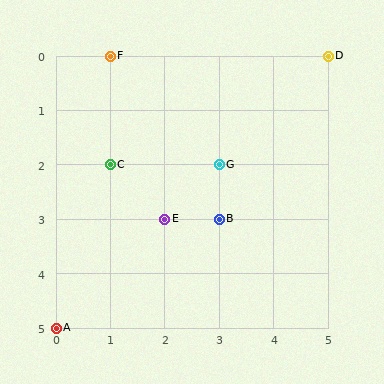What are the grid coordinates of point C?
Point C is at grid coordinates (1, 2).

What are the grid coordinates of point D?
Point D is at grid coordinates (5, 0).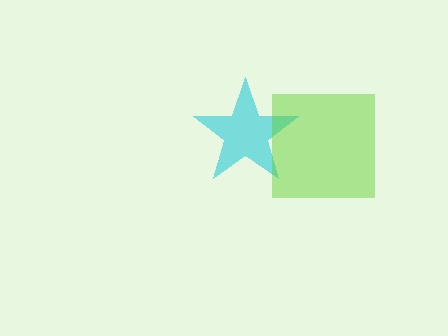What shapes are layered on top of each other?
The layered shapes are: a cyan star, a lime square.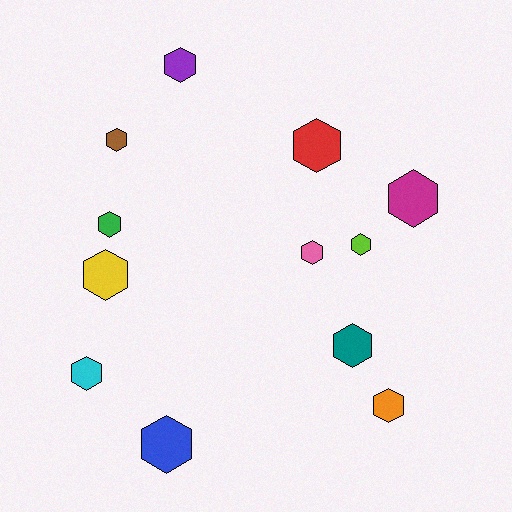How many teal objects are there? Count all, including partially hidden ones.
There is 1 teal object.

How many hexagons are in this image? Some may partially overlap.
There are 12 hexagons.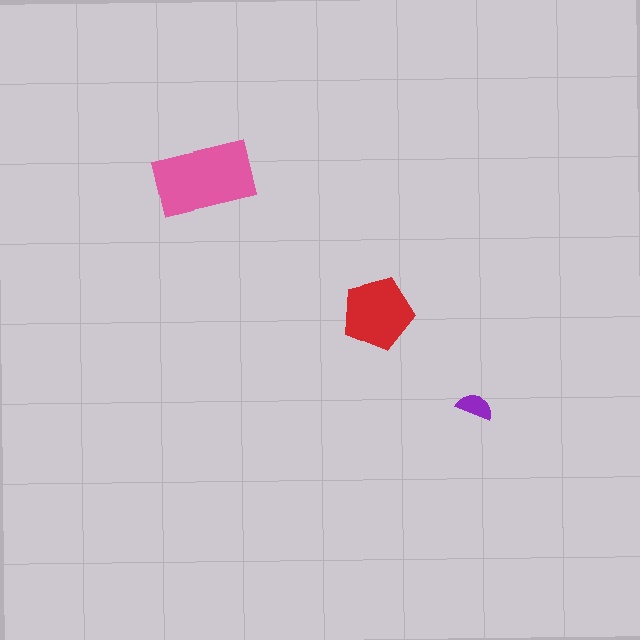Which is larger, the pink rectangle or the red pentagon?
The pink rectangle.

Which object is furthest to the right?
The purple semicircle is rightmost.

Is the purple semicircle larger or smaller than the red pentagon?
Smaller.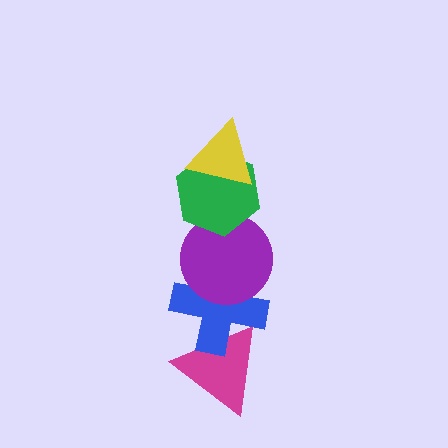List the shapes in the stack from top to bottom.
From top to bottom: the yellow triangle, the green hexagon, the purple circle, the blue cross, the magenta triangle.